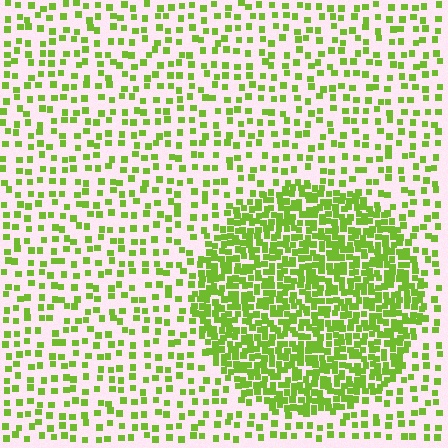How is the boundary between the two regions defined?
The boundary is defined by a change in element density (approximately 2.7x ratio). All elements are the same color, size, and shape.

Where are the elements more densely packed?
The elements are more densely packed inside the circle boundary.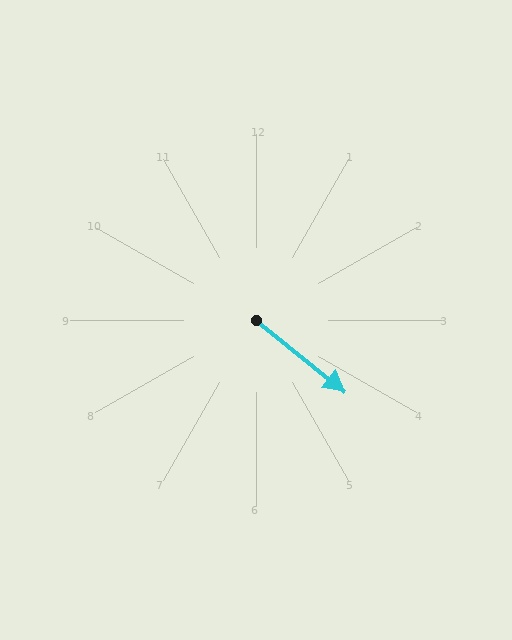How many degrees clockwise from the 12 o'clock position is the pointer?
Approximately 129 degrees.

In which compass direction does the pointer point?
Southeast.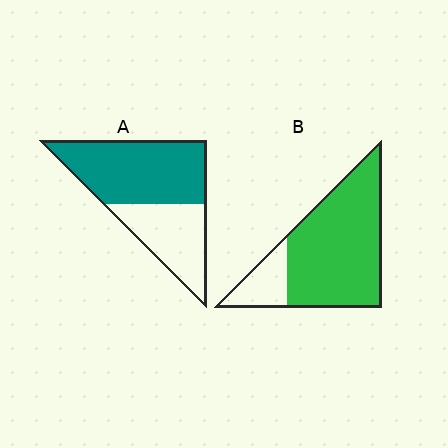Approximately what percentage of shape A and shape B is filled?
A is approximately 60% and B is approximately 80%.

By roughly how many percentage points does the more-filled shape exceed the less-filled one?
By roughly 20 percentage points (B over A).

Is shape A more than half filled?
Yes.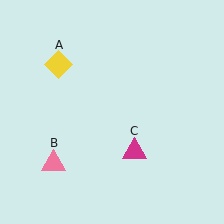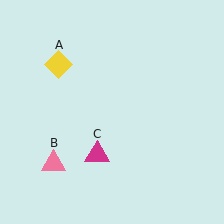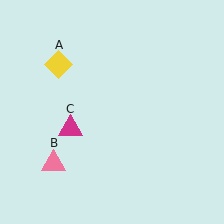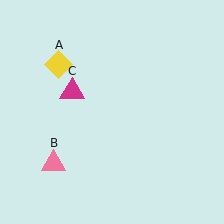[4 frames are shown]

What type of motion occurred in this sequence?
The magenta triangle (object C) rotated clockwise around the center of the scene.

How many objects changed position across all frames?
1 object changed position: magenta triangle (object C).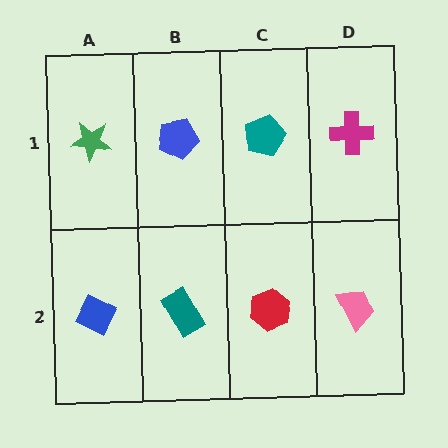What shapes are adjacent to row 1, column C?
A red hexagon (row 2, column C), a blue pentagon (row 1, column B), a magenta cross (row 1, column D).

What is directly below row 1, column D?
A pink trapezoid.